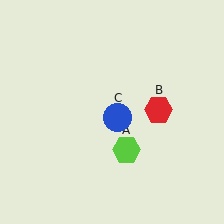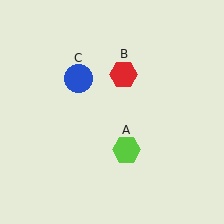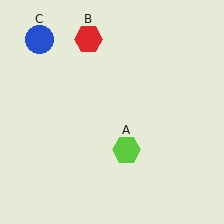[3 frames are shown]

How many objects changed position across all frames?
2 objects changed position: red hexagon (object B), blue circle (object C).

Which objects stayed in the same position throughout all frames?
Lime hexagon (object A) remained stationary.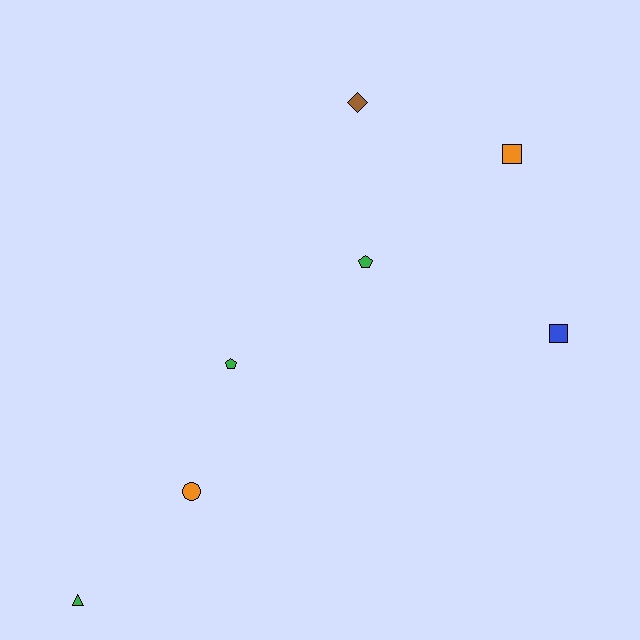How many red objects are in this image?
There are no red objects.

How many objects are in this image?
There are 7 objects.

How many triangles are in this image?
There is 1 triangle.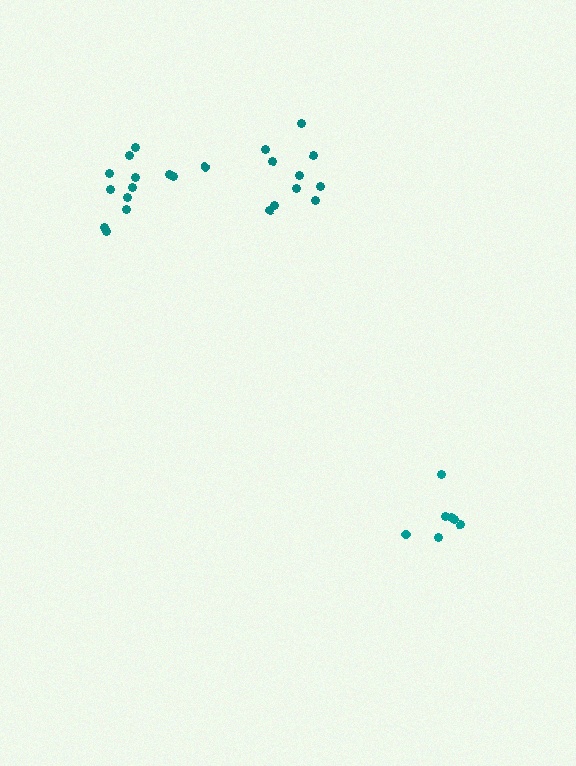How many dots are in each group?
Group 1: 11 dots, Group 2: 12 dots, Group 3: 7 dots (30 total).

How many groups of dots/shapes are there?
There are 3 groups.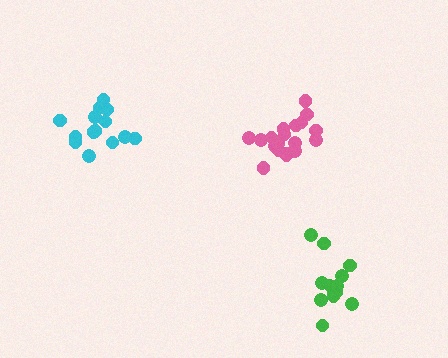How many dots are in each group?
Group 1: 14 dots, Group 2: 13 dots, Group 3: 19 dots (46 total).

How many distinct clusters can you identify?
There are 3 distinct clusters.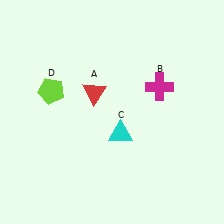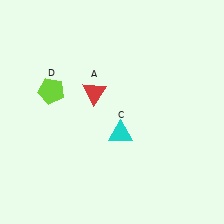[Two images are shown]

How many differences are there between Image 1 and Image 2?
There is 1 difference between the two images.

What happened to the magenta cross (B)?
The magenta cross (B) was removed in Image 2. It was in the top-right area of Image 1.